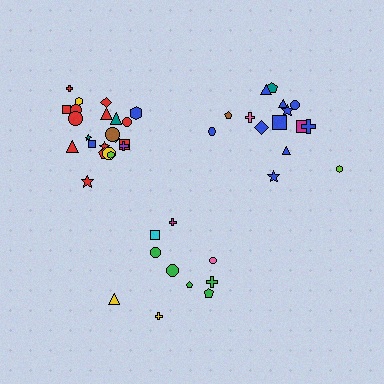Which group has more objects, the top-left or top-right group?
The top-left group.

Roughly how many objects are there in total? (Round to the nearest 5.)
Roughly 45 objects in total.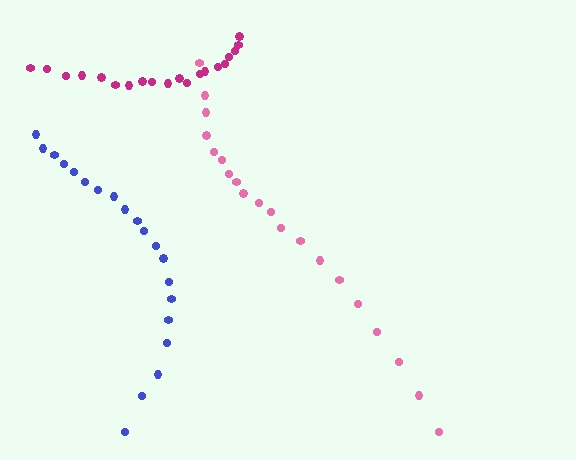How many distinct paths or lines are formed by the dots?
There are 3 distinct paths.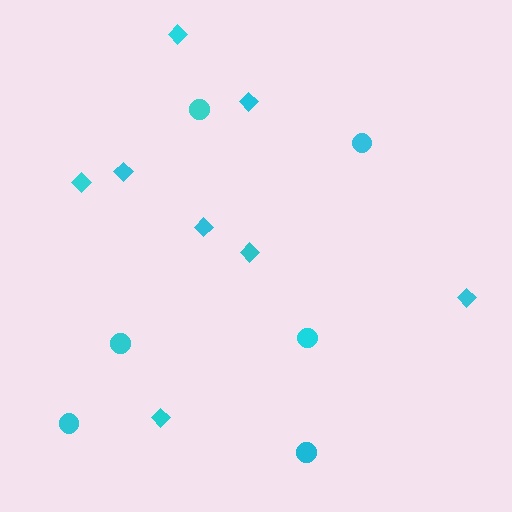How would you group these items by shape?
There are 2 groups: one group of circles (6) and one group of diamonds (8).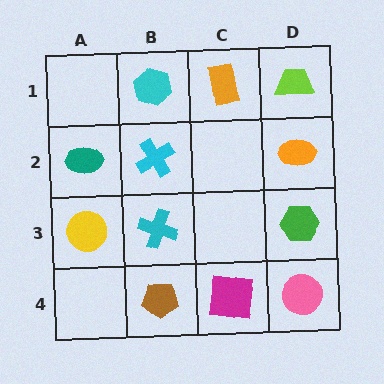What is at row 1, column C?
An orange rectangle.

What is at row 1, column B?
A cyan hexagon.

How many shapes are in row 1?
3 shapes.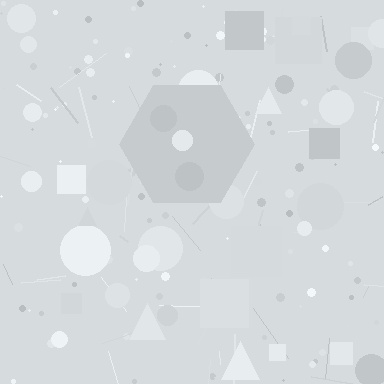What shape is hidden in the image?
A hexagon is hidden in the image.